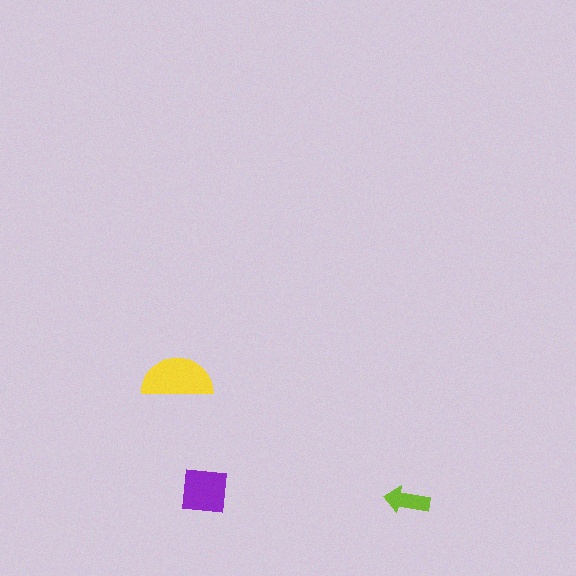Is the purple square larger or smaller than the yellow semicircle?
Smaller.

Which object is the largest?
The yellow semicircle.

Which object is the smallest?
The lime arrow.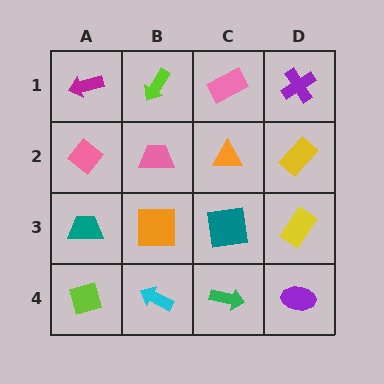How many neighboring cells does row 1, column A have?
2.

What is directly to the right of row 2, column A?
A pink trapezoid.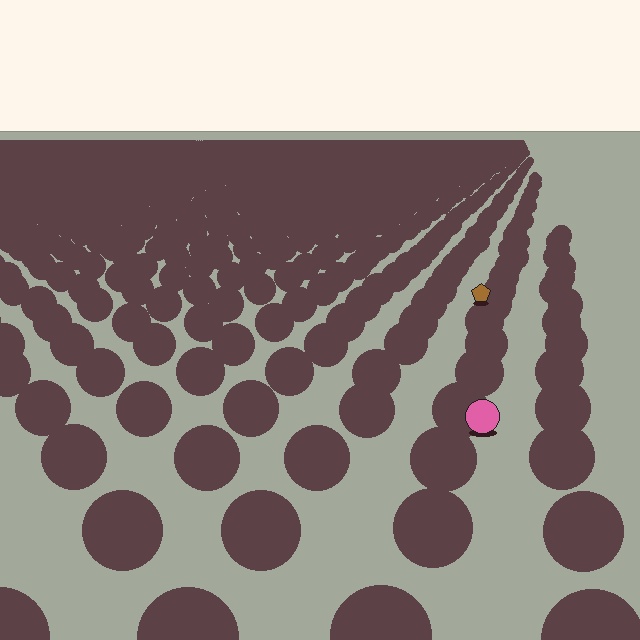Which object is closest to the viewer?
The pink circle is closest. The texture marks near it are larger and more spread out.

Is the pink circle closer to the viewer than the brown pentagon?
Yes. The pink circle is closer — you can tell from the texture gradient: the ground texture is coarser near it.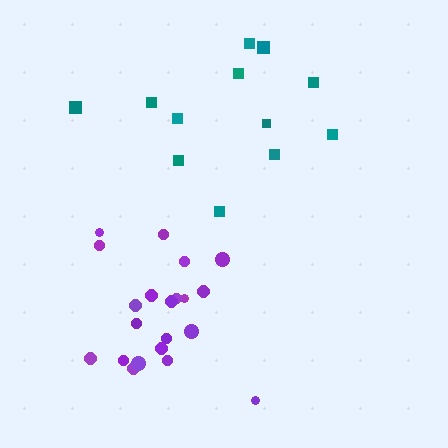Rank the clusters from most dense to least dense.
purple, teal.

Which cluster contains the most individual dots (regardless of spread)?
Purple (21).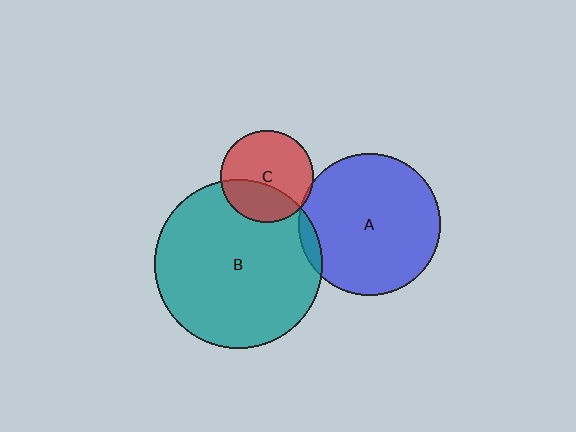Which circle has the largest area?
Circle B (teal).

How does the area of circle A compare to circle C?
Approximately 2.4 times.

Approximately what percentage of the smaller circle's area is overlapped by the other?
Approximately 35%.